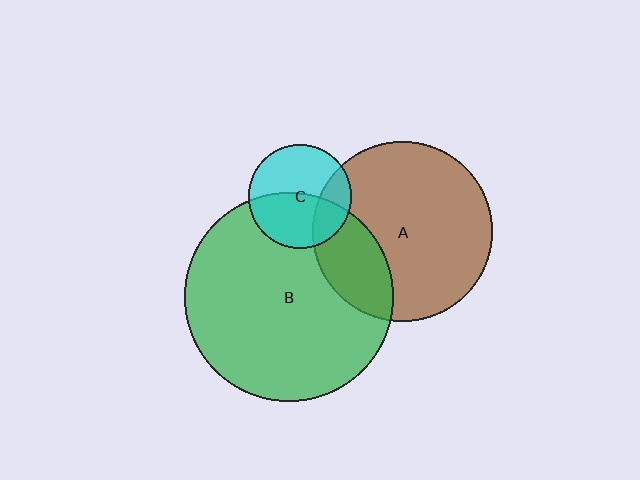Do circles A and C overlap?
Yes.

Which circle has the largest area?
Circle B (green).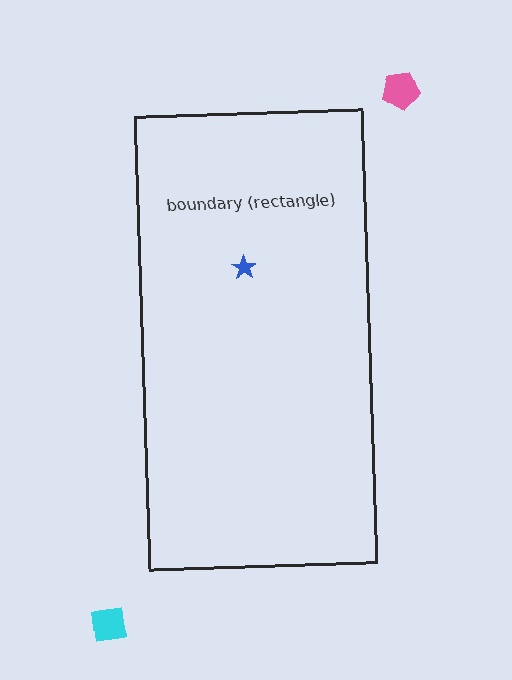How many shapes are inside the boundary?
1 inside, 2 outside.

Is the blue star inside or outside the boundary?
Inside.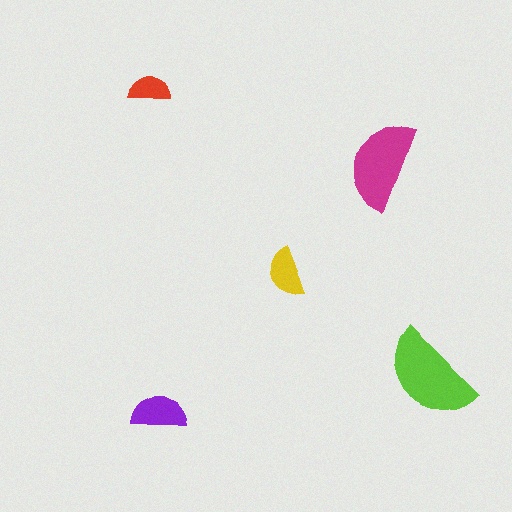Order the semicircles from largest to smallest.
the lime one, the magenta one, the purple one, the yellow one, the red one.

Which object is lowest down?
The purple semicircle is bottommost.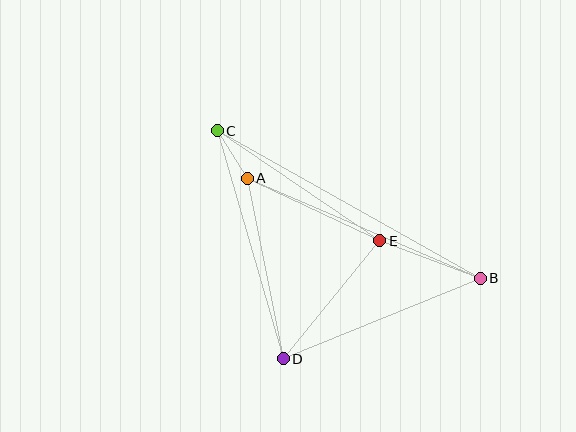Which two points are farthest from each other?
Points B and C are farthest from each other.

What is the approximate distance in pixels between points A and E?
The distance between A and E is approximately 147 pixels.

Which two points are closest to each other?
Points A and C are closest to each other.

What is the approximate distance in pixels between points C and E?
The distance between C and E is approximately 196 pixels.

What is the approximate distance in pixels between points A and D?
The distance between A and D is approximately 184 pixels.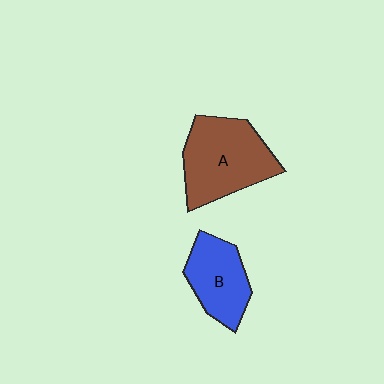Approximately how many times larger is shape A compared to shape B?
Approximately 1.5 times.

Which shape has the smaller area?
Shape B (blue).